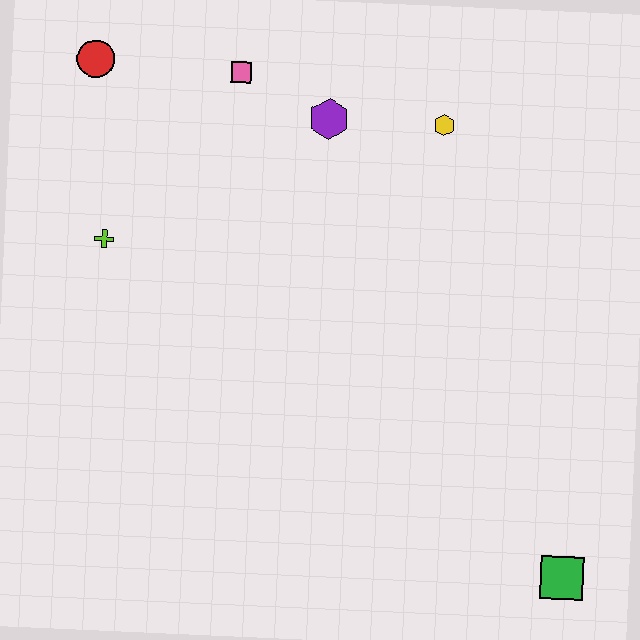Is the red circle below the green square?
No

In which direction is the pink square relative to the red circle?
The pink square is to the right of the red circle.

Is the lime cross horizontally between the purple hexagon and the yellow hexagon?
No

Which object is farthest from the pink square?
The green square is farthest from the pink square.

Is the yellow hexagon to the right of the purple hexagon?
Yes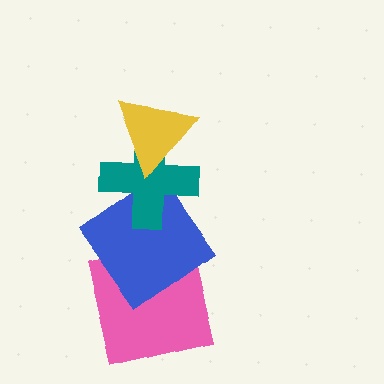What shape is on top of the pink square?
The blue diamond is on top of the pink square.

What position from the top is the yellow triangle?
The yellow triangle is 1st from the top.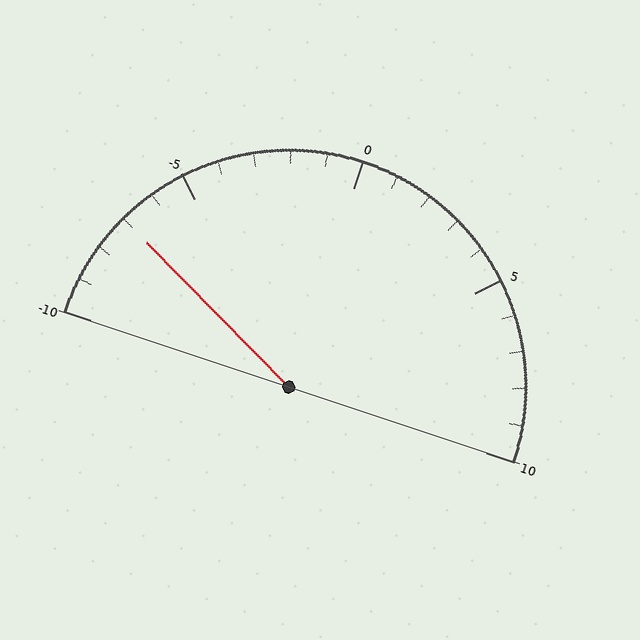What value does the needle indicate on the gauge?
The needle indicates approximately -7.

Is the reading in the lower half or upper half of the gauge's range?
The reading is in the lower half of the range (-10 to 10).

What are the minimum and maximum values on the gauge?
The gauge ranges from -10 to 10.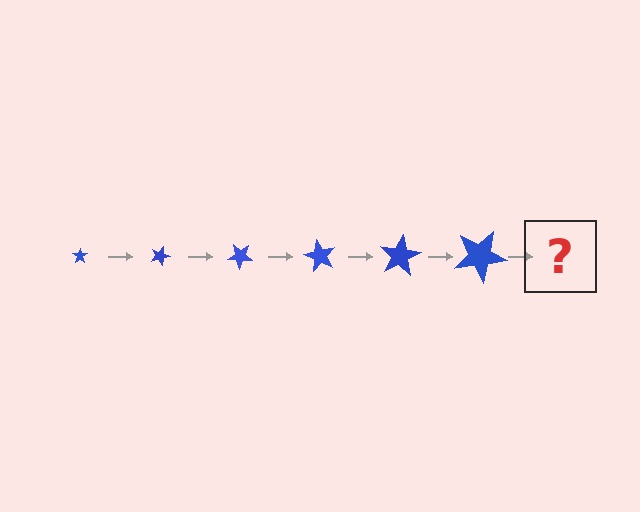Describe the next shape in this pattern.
It should be a star, larger than the previous one and rotated 120 degrees from the start.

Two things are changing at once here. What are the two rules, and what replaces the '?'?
The two rules are that the star grows larger each step and it rotates 20 degrees each step. The '?' should be a star, larger than the previous one and rotated 120 degrees from the start.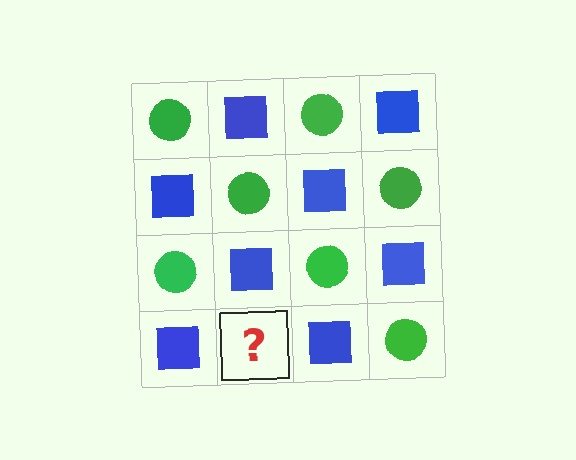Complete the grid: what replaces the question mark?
The question mark should be replaced with a green circle.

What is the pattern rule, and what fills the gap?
The rule is that it alternates green circle and blue square in a checkerboard pattern. The gap should be filled with a green circle.